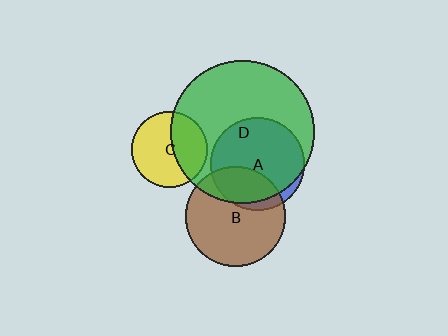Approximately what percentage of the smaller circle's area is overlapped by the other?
Approximately 30%.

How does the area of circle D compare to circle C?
Approximately 3.5 times.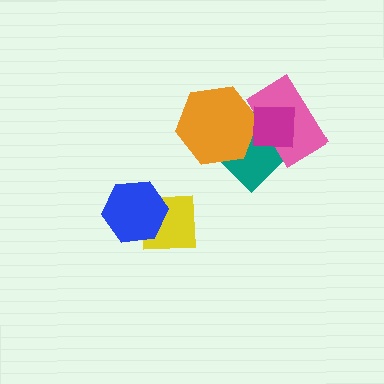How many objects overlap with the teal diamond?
3 objects overlap with the teal diamond.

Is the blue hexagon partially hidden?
No, no other shape covers it.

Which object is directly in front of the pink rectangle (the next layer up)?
The orange hexagon is directly in front of the pink rectangle.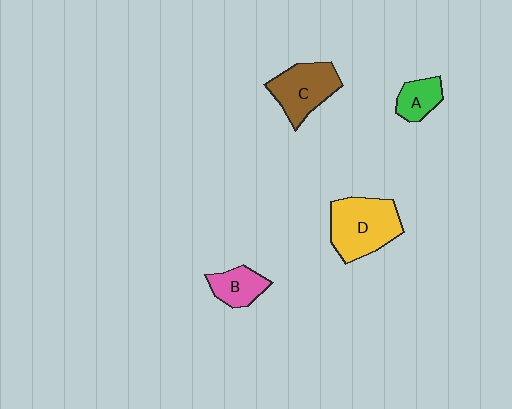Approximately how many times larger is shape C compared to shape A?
Approximately 1.9 times.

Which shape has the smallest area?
Shape A (green).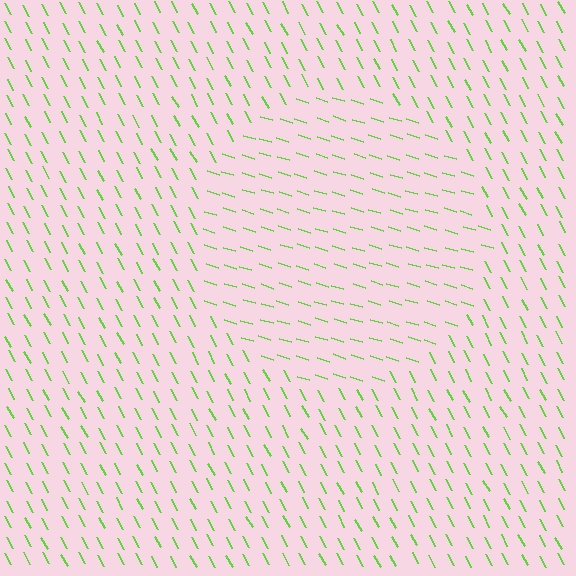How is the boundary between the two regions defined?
The boundary is defined purely by a change in line orientation (approximately 45 degrees difference). All lines are the same color and thickness.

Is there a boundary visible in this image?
Yes, there is a texture boundary formed by a change in line orientation.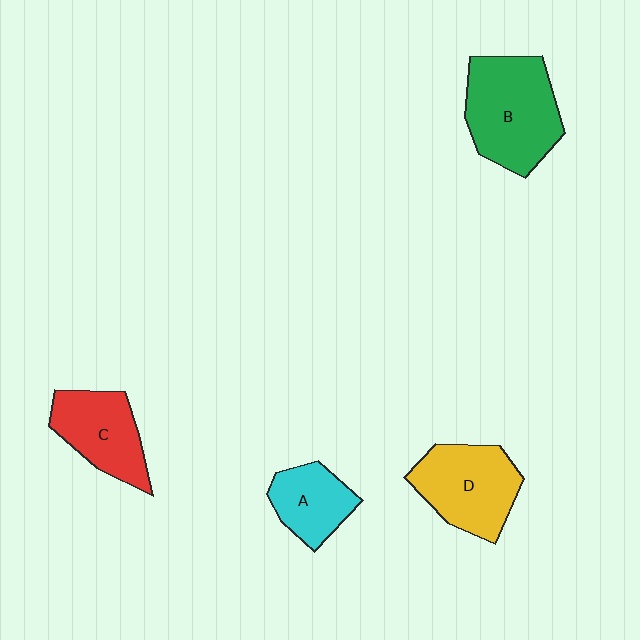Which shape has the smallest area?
Shape A (cyan).